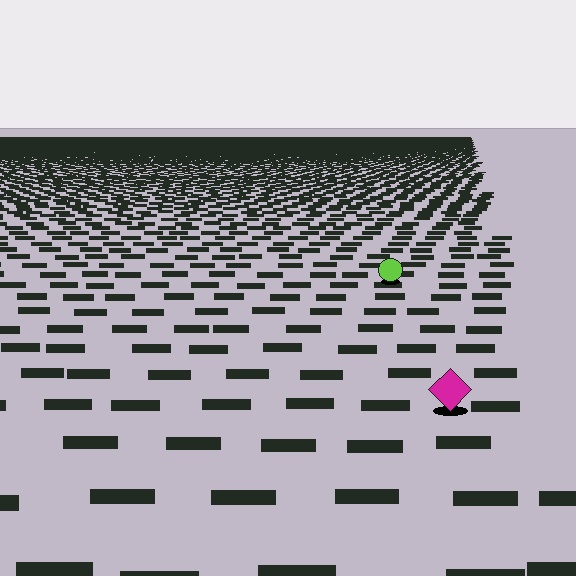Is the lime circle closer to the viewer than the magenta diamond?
No. The magenta diamond is closer — you can tell from the texture gradient: the ground texture is coarser near it.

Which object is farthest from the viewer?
The lime circle is farthest from the viewer. It appears smaller and the ground texture around it is denser.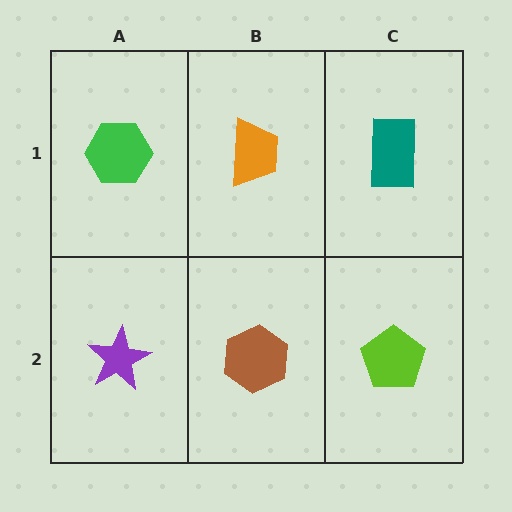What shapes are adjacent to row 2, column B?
An orange trapezoid (row 1, column B), a purple star (row 2, column A), a lime pentagon (row 2, column C).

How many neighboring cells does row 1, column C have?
2.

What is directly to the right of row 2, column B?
A lime pentagon.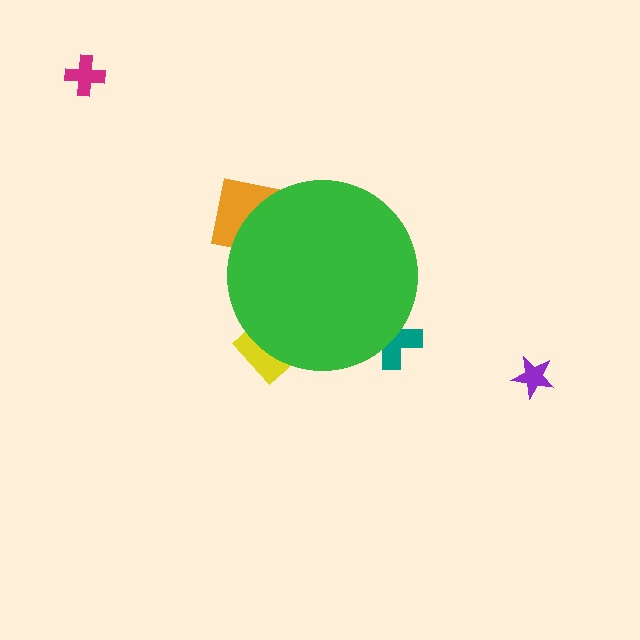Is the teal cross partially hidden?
Yes, the teal cross is partially hidden behind the green circle.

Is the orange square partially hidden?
Yes, the orange square is partially hidden behind the green circle.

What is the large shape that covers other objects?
A green circle.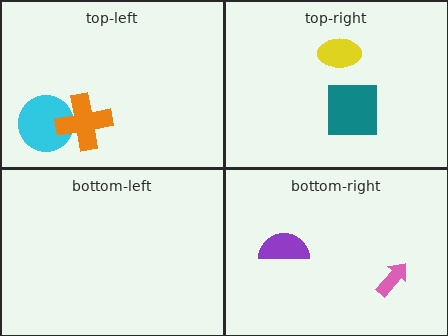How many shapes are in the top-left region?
2.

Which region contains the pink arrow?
The bottom-right region.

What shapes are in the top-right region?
The yellow ellipse, the teal square.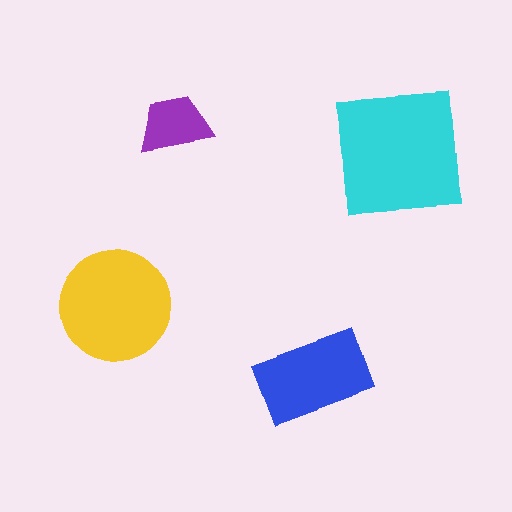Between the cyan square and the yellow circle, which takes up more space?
The cyan square.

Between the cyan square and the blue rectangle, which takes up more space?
The cyan square.